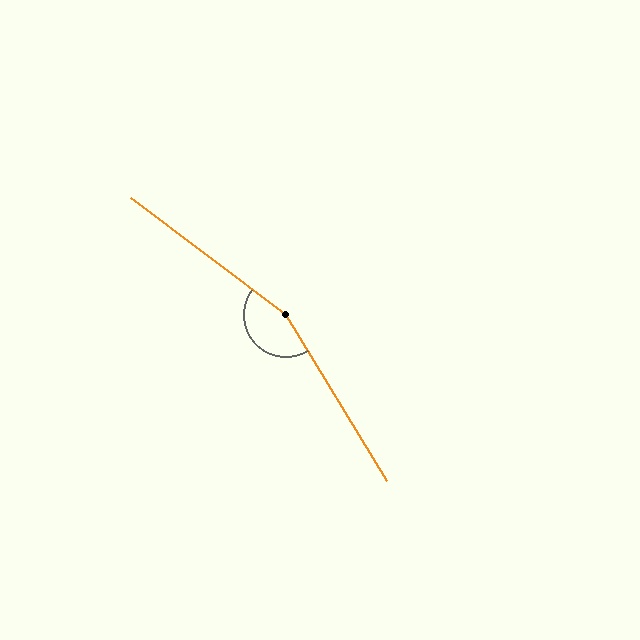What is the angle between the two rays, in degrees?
Approximately 158 degrees.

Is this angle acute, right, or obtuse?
It is obtuse.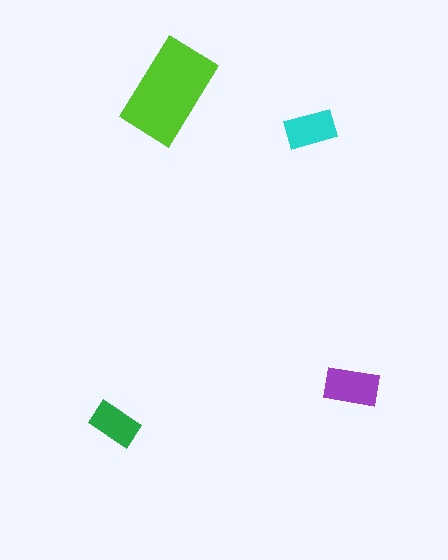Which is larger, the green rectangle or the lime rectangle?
The lime one.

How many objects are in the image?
There are 4 objects in the image.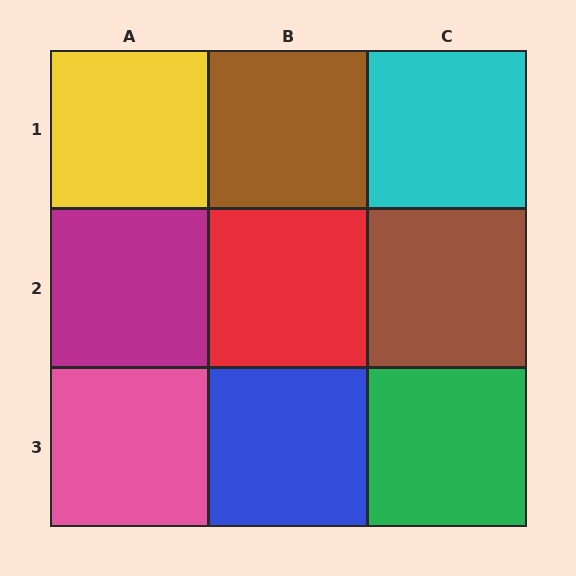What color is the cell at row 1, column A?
Yellow.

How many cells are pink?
1 cell is pink.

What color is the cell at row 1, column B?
Brown.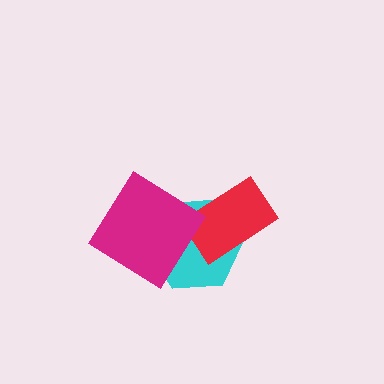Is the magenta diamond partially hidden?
No, no other shape covers it.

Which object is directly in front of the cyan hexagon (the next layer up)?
The red rectangle is directly in front of the cyan hexagon.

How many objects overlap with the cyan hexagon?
2 objects overlap with the cyan hexagon.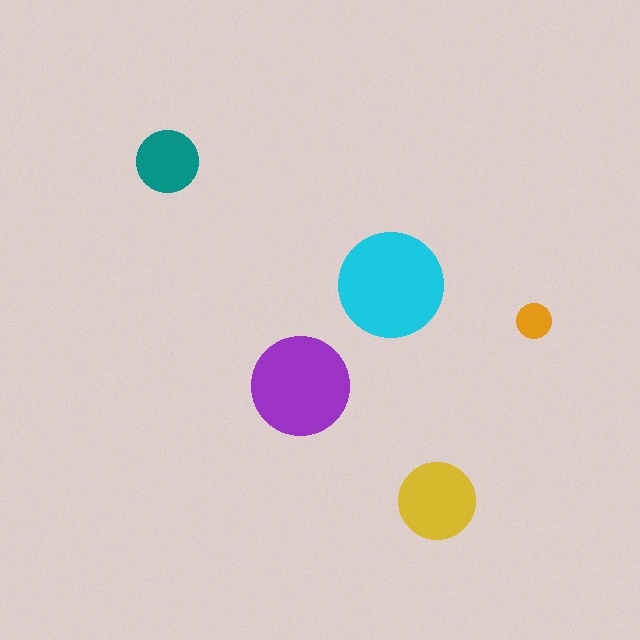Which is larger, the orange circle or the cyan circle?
The cyan one.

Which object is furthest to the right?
The orange circle is rightmost.